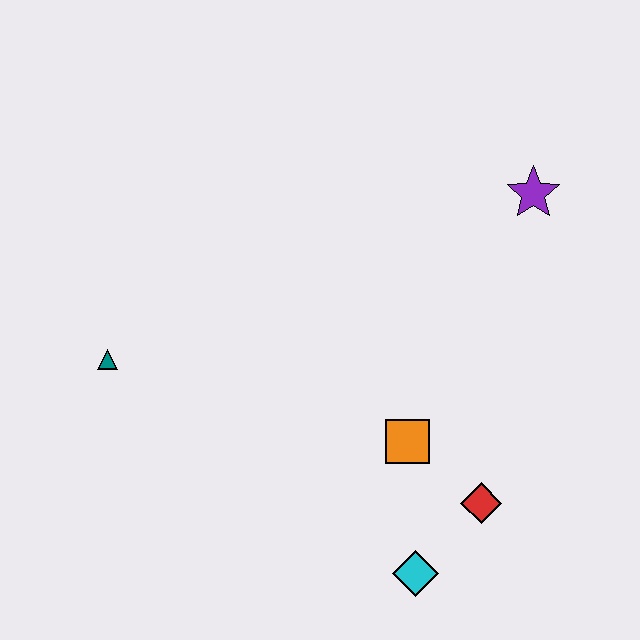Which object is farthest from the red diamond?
The teal triangle is farthest from the red diamond.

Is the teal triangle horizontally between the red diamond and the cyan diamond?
No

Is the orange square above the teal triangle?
No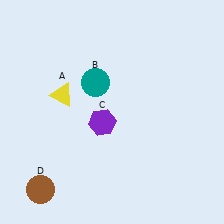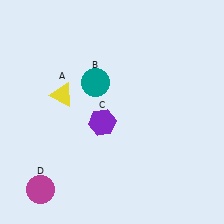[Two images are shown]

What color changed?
The circle (D) changed from brown in Image 1 to magenta in Image 2.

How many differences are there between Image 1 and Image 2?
There is 1 difference between the two images.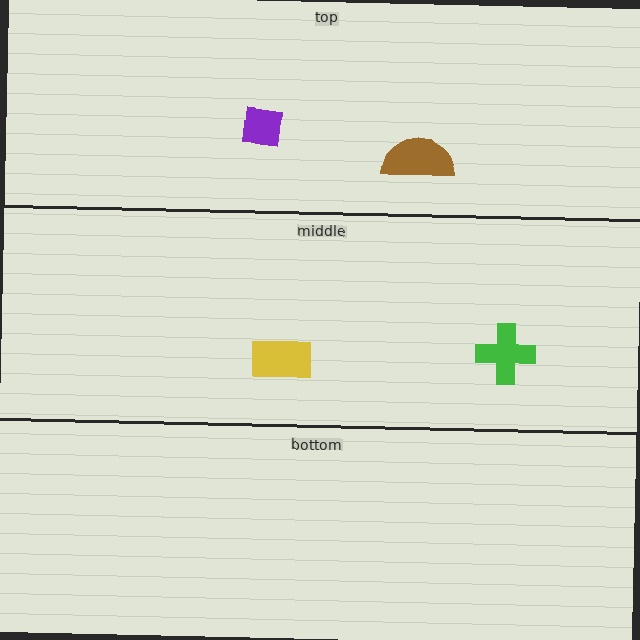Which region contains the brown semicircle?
The top region.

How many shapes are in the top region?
2.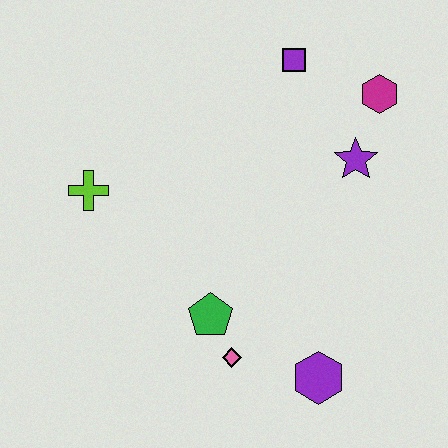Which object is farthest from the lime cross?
The magenta hexagon is farthest from the lime cross.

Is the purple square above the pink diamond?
Yes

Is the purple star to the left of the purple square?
No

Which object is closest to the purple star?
The magenta hexagon is closest to the purple star.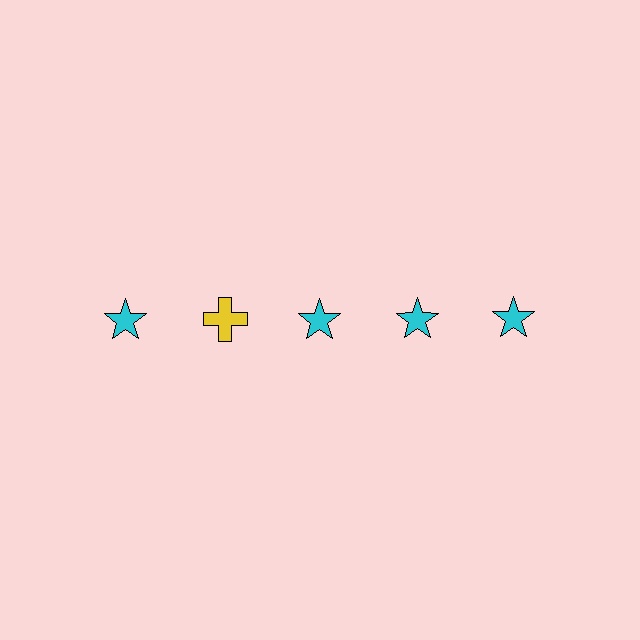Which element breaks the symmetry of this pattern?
The yellow cross in the top row, second from left column breaks the symmetry. All other shapes are cyan stars.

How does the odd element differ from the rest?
It differs in both color (yellow instead of cyan) and shape (cross instead of star).